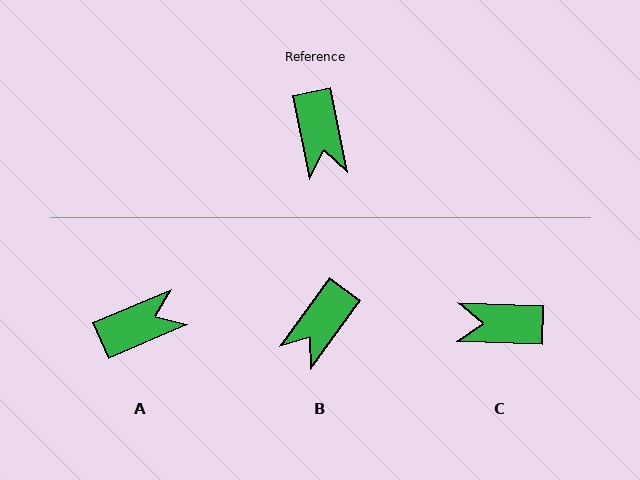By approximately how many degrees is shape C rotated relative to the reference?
Approximately 103 degrees clockwise.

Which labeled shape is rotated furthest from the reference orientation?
C, about 103 degrees away.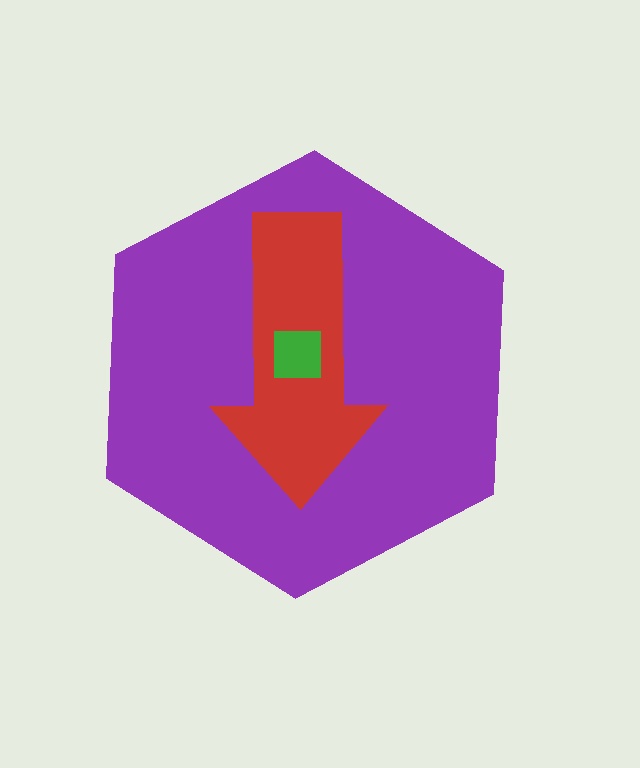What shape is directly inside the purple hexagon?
The red arrow.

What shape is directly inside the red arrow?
The green square.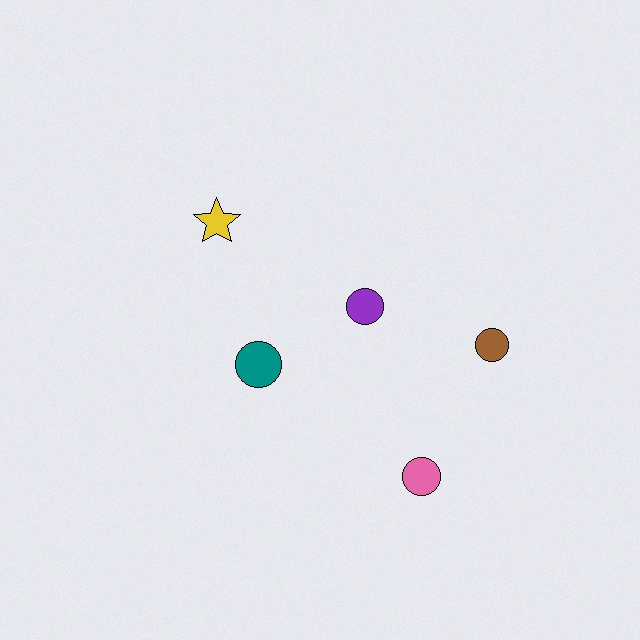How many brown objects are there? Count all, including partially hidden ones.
There is 1 brown object.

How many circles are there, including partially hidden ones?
There are 4 circles.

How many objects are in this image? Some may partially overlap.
There are 5 objects.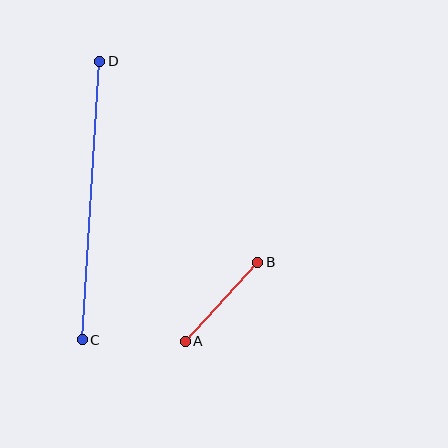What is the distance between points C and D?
The distance is approximately 279 pixels.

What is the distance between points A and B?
The distance is approximately 107 pixels.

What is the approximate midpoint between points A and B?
The midpoint is at approximately (221, 302) pixels.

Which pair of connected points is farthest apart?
Points C and D are farthest apart.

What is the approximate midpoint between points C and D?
The midpoint is at approximately (91, 200) pixels.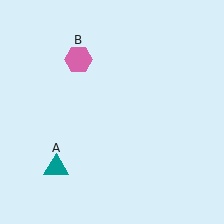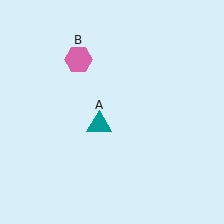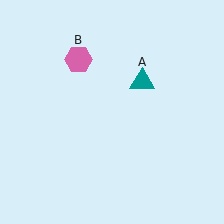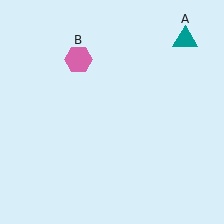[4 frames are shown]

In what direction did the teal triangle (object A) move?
The teal triangle (object A) moved up and to the right.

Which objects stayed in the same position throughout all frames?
Pink hexagon (object B) remained stationary.